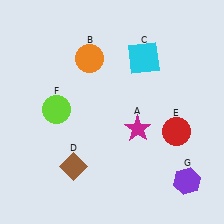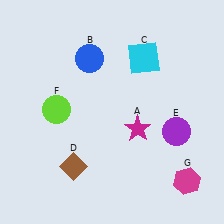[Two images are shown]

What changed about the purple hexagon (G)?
In Image 1, G is purple. In Image 2, it changed to magenta.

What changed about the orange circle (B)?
In Image 1, B is orange. In Image 2, it changed to blue.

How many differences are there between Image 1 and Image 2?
There are 3 differences between the two images.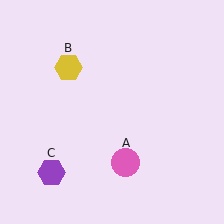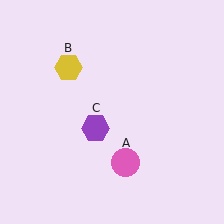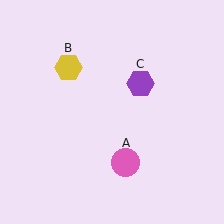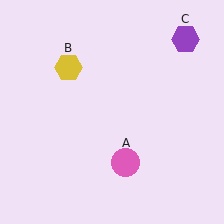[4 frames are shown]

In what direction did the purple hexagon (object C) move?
The purple hexagon (object C) moved up and to the right.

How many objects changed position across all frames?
1 object changed position: purple hexagon (object C).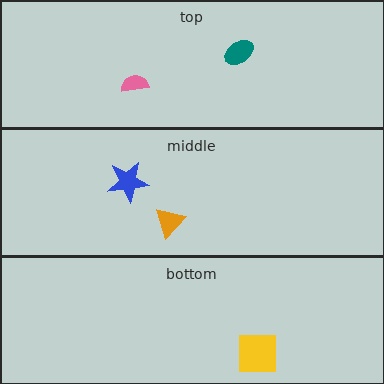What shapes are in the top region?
The pink semicircle, the teal ellipse.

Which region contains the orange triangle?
The middle region.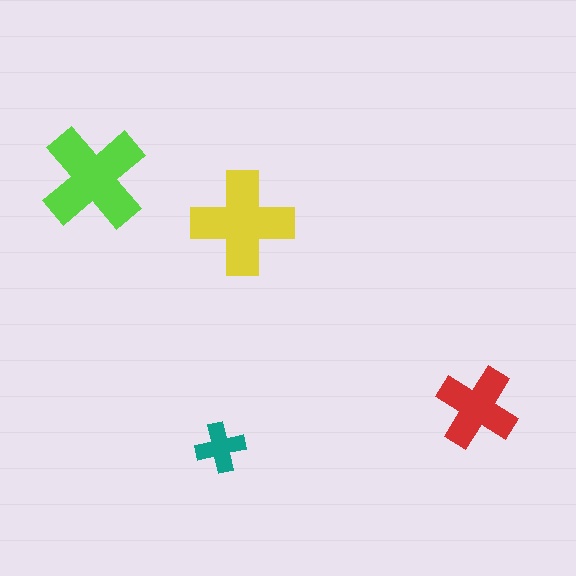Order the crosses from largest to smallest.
the lime one, the yellow one, the red one, the teal one.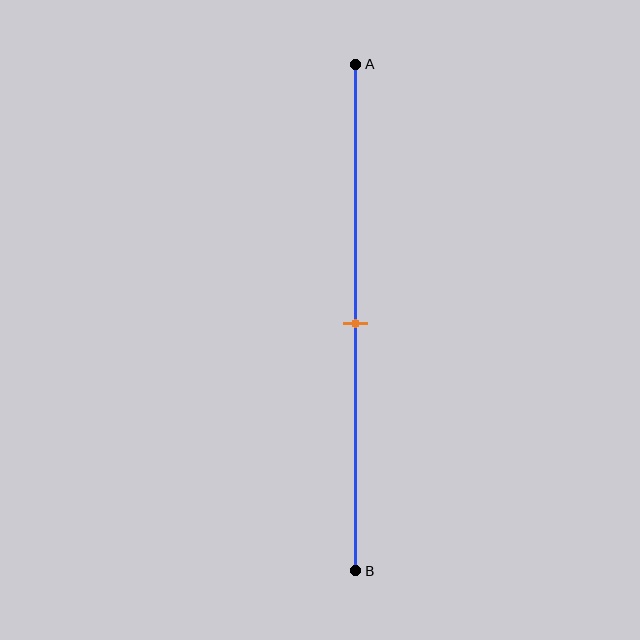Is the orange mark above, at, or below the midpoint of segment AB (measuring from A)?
The orange mark is approximately at the midpoint of segment AB.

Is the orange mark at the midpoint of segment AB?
Yes, the mark is approximately at the midpoint.